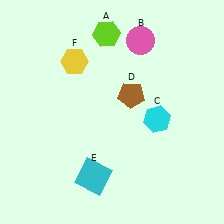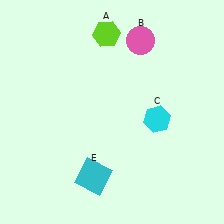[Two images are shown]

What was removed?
The yellow hexagon (F), the brown pentagon (D) were removed in Image 2.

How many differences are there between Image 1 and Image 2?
There are 2 differences between the two images.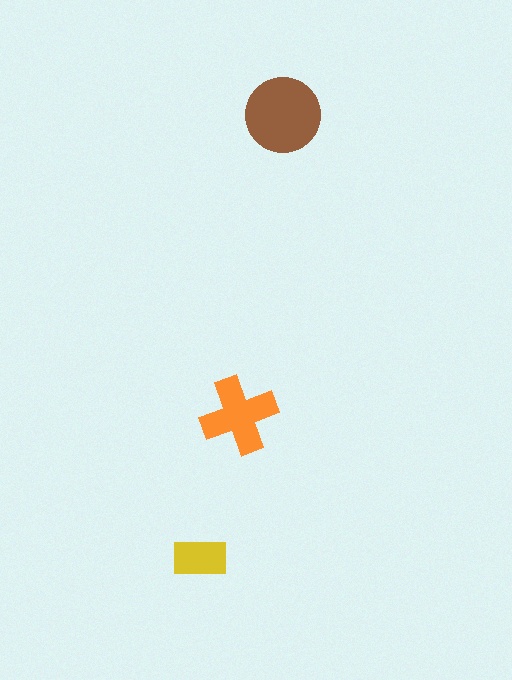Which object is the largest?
The brown circle.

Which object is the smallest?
The yellow rectangle.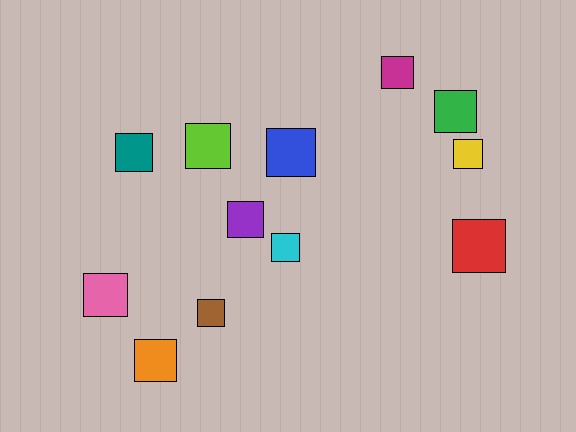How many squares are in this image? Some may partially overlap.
There are 12 squares.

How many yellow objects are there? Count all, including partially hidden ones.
There is 1 yellow object.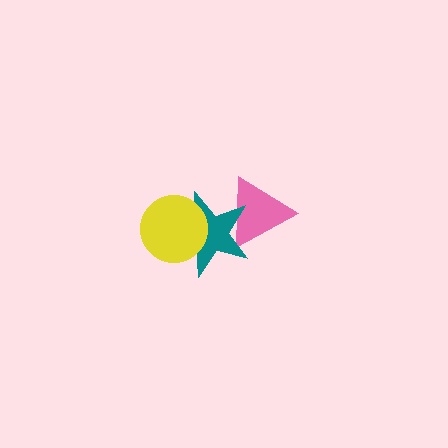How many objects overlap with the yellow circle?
1 object overlaps with the yellow circle.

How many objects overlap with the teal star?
2 objects overlap with the teal star.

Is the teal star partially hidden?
Yes, it is partially covered by another shape.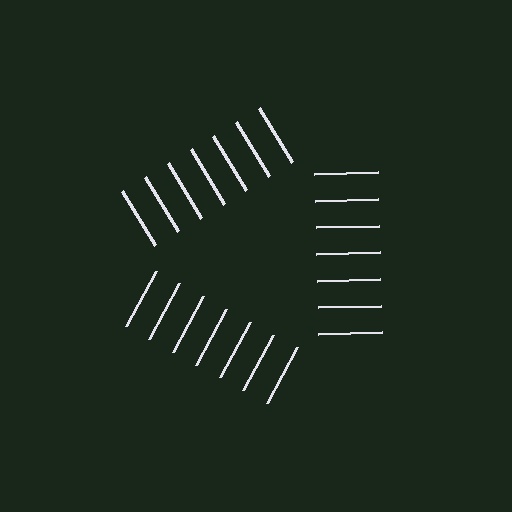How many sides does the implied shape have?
3 sides — the line-ends trace a triangle.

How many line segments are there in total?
21 — 7 along each of the 3 edges.